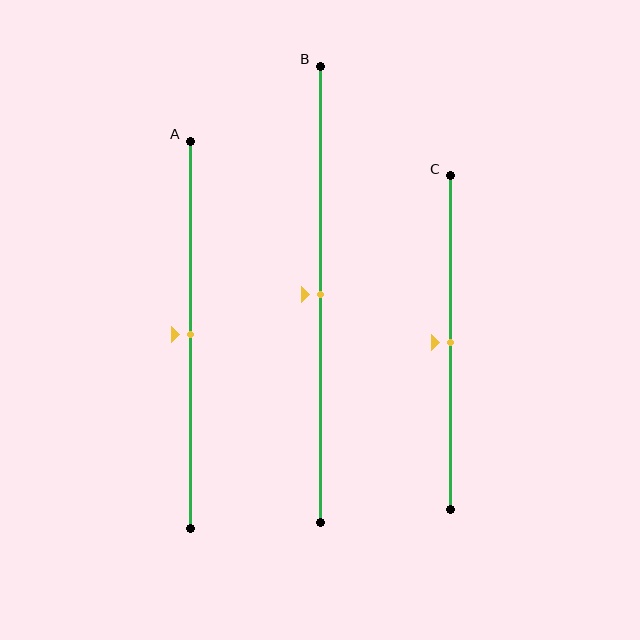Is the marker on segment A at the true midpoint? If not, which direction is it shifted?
Yes, the marker on segment A is at the true midpoint.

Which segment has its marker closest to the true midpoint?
Segment A has its marker closest to the true midpoint.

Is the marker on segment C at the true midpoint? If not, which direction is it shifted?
Yes, the marker on segment C is at the true midpoint.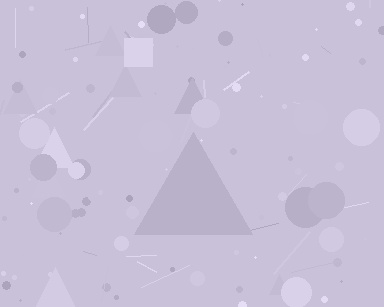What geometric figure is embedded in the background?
A triangle is embedded in the background.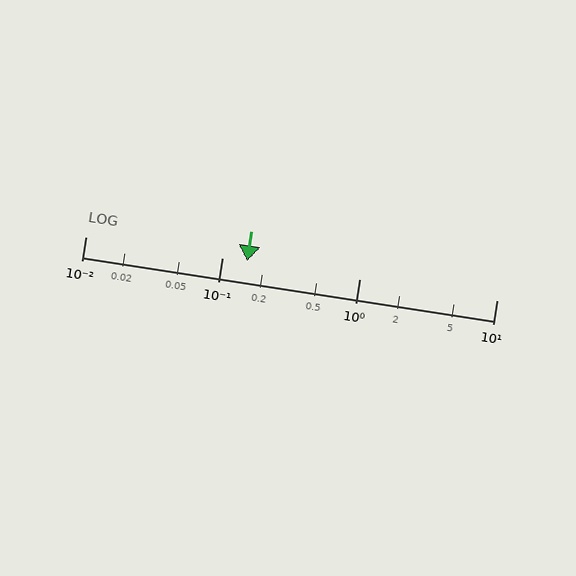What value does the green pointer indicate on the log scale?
The pointer indicates approximately 0.15.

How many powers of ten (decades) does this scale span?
The scale spans 3 decades, from 0.01 to 10.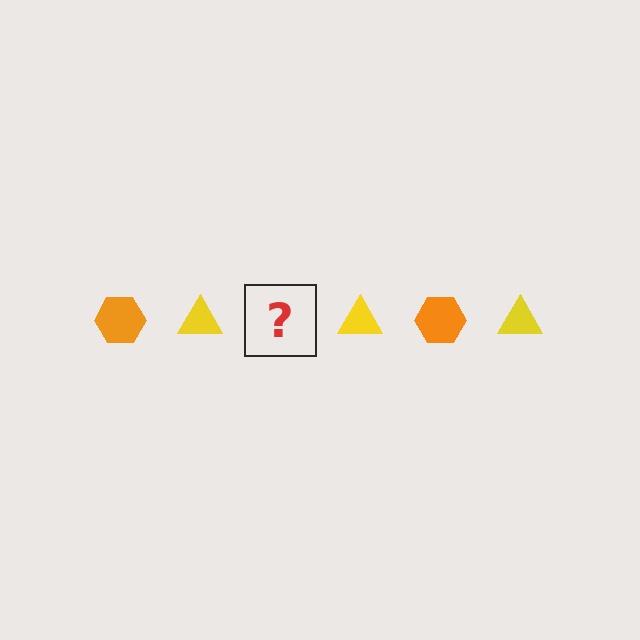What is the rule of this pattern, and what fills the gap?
The rule is that the pattern alternates between orange hexagon and yellow triangle. The gap should be filled with an orange hexagon.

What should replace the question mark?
The question mark should be replaced with an orange hexagon.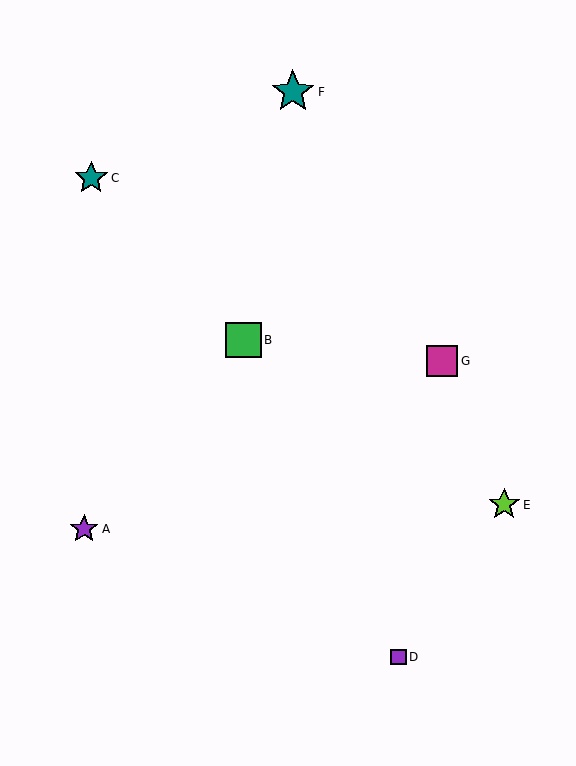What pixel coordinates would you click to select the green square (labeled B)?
Click at (244, 340) to select the green square B.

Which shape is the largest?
The teal star (labeled F) is the largest.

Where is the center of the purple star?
The center of the purple star is at (84, 529).